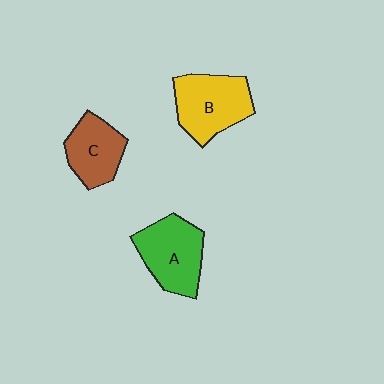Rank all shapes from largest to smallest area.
From largest to smallest: B (yellow), A (green), C (brown).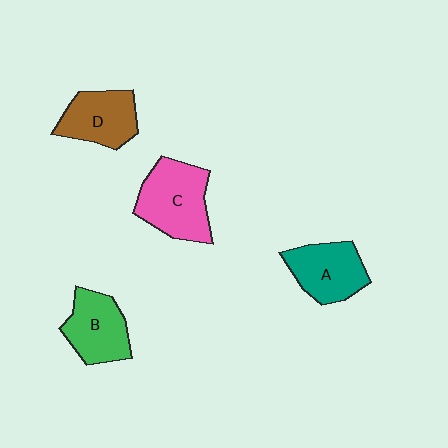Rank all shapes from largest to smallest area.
From largest to smallest: C (pink), A (teal), B (green), D (brown).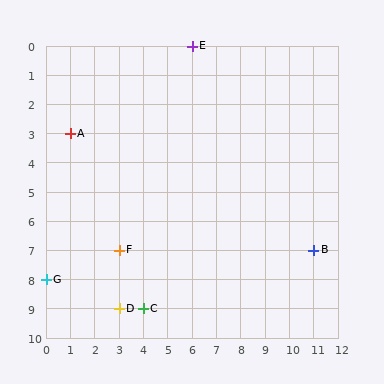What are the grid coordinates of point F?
Point F is at grid coordinates (3, 7).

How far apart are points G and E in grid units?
Points G and E are 6 columns and 8 rows apart (about 10.0 grid units diagonally).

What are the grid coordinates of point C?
Point C is at grid coordinates (4, 9).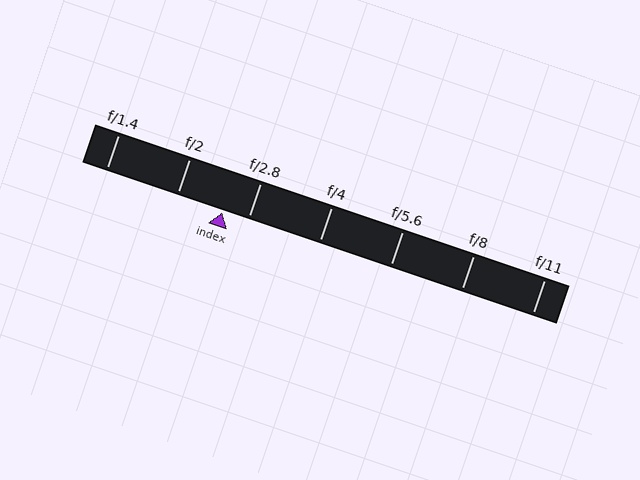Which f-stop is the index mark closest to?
The index mark is closest to f/2.8.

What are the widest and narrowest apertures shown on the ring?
The widest aperture shown is f/1.4 and the narrowest is f/11.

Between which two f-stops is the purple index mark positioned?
The index mark is between f/2 and f/2.8.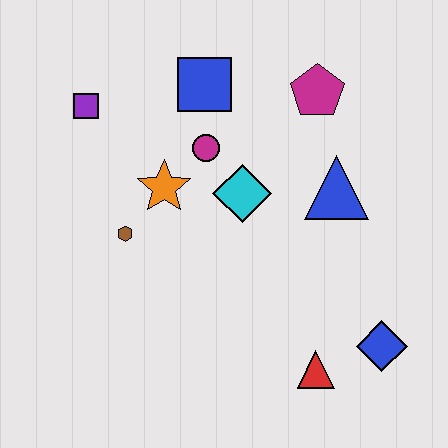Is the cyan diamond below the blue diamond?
No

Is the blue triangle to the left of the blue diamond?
Yes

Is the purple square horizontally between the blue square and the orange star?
No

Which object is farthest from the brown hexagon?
The blue diamond is farthest from the brown hexagon.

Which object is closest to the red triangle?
The blue diamond is closest to the red triangle.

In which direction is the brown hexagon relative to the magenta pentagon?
The brown hexagon is to the left of the magenta pentagon.